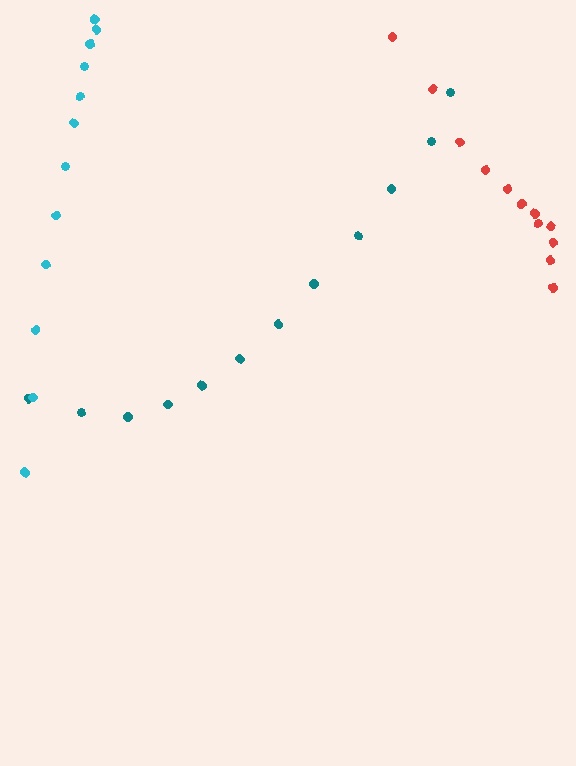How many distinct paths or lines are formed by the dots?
There are 3 distinct paths.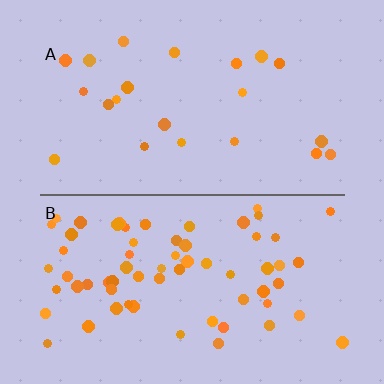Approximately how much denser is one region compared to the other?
Approximately 2.9× — region B over region A.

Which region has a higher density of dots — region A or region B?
B (the bottom).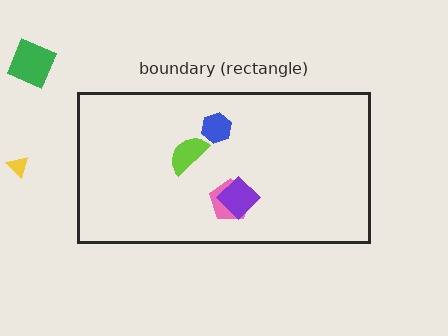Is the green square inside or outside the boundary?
Outside.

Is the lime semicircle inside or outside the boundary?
Inside.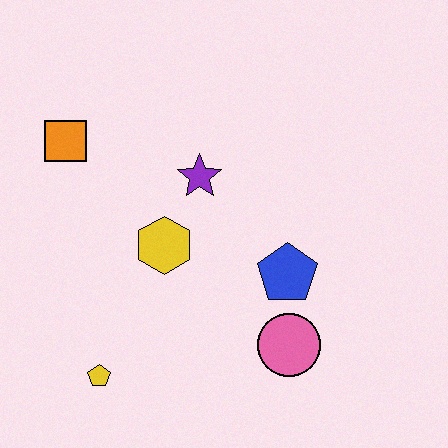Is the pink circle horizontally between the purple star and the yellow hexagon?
No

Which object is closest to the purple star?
The yellow hexagon is closest to the purple star.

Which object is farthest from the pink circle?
The orange square is farthest from the pink circle.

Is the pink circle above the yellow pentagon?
Yes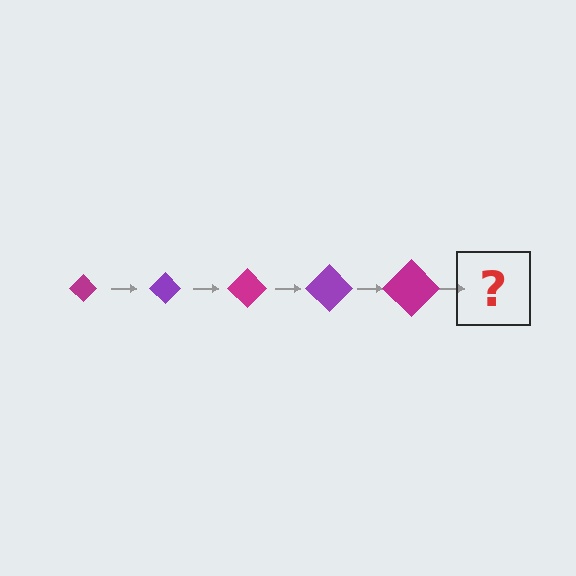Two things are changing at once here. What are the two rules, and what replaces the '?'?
The two rules are that the diamond grows larger each step and the color cycles through magenta and purple. The '?' should be a purple diamond, larger than the previous one.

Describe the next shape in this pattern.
It should be a purple diamond, larger than the previous one.